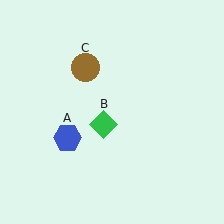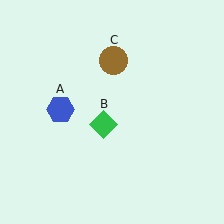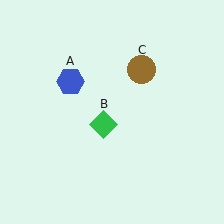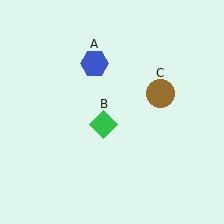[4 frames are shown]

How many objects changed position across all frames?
2 objects changed position: blue hexagon (object A), brown circle (object C).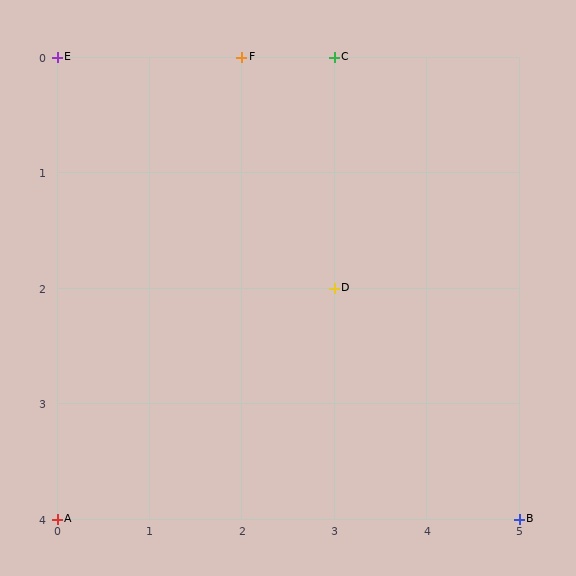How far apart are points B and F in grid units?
Points B and F are 3 columns and 4 rows apart (about 5.0 grid units diagonally).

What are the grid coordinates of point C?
Point C is at grid coordinates (3, 0).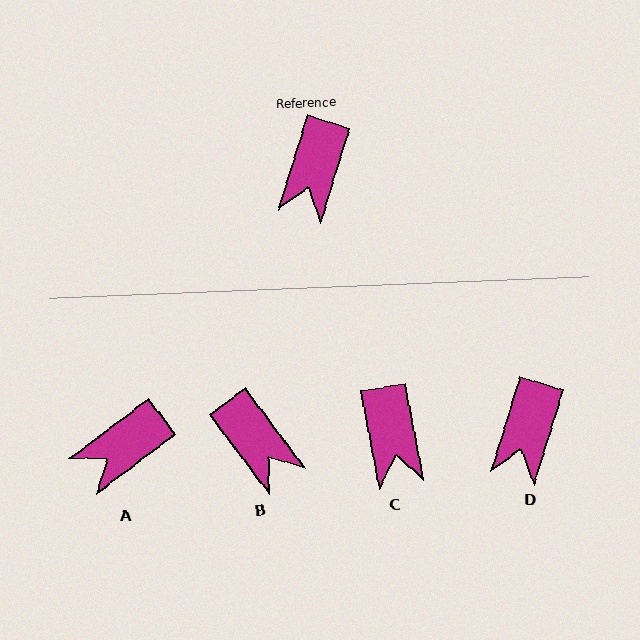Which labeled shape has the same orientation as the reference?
D.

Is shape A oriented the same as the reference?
No, it is off by about 36 degrees.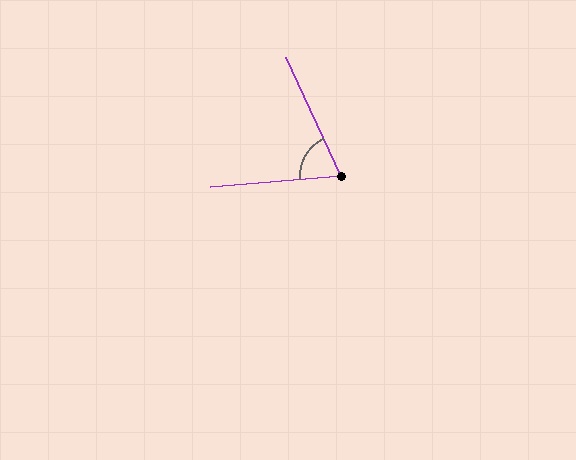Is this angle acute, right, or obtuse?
It is acute.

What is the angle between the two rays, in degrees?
Approximately 70 degrees.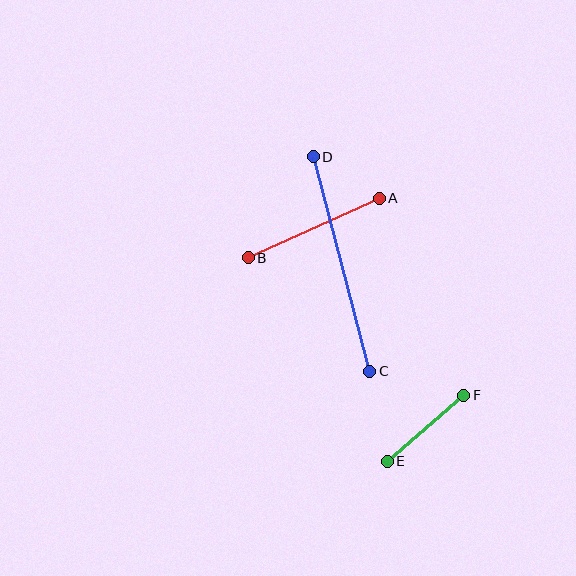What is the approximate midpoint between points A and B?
The midpoint is at approximately (314, 228) pixels.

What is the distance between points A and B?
The distance is approximately 144 pixels.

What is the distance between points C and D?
The distance is approximately 222 pixels.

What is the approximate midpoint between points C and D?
The midpoint is at approximately (342, 264) pixels.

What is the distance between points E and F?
The distance is approximately 101 pixels.